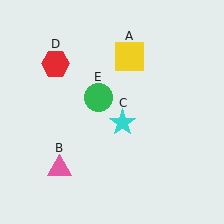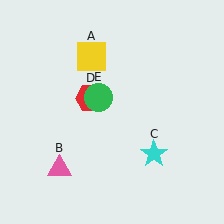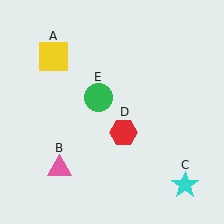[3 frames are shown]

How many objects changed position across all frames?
3 objects changed position: yellow square (object A), cyan star (object C), red hexagon (object D).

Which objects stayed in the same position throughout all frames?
Pink triangle (object B) and green circle (object E) remained stationary.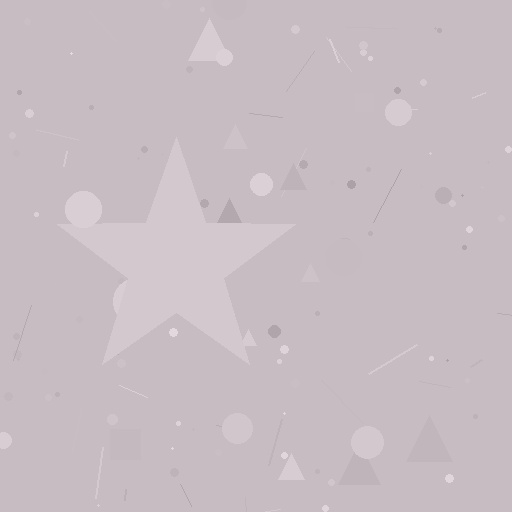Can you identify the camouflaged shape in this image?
The camouflaged shape is a star.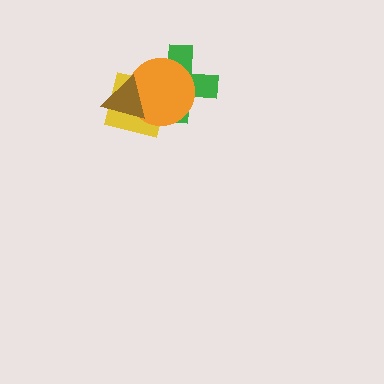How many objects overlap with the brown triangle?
3 objects overlap with the brown triangle.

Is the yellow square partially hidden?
Yes, it is partially covered by another shape.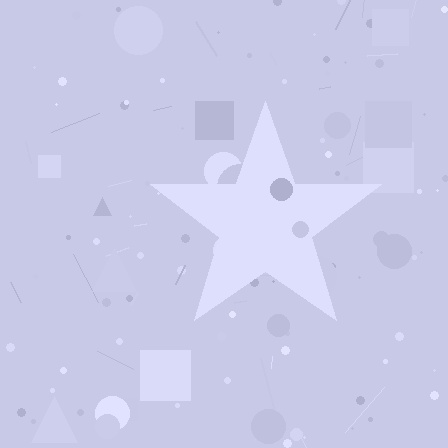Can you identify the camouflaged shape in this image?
The camouflaged shape is a star.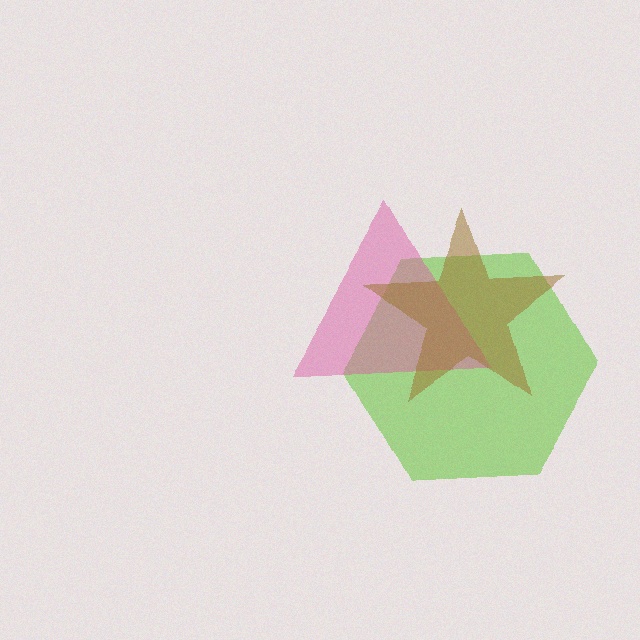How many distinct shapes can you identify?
There are 3 distinct shapes: a lime hexagon, a pink triangle, a brown star.